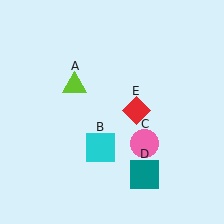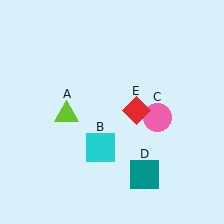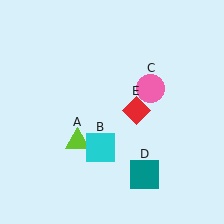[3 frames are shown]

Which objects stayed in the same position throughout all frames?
Cyan square (object B) and teal square (object D) and red diamond (object E) remained stationary.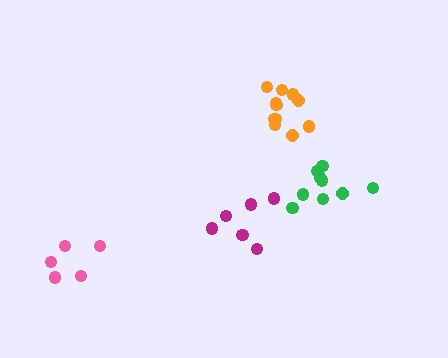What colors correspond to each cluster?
The clusters are colored: pink, orange, magenta, green.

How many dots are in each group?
Group 1: 5 dots, Group 2: 11 dots, Group 3: 6 dots, Group 4: 9 dots (31 total).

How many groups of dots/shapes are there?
There are 4 groups.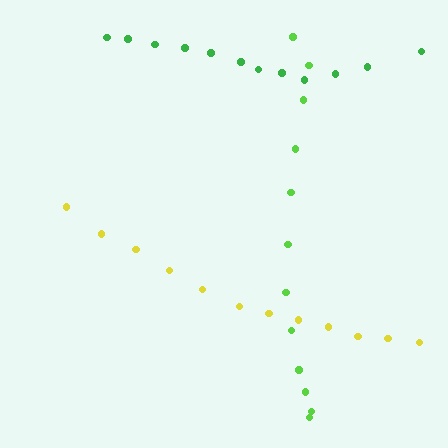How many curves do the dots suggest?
There are 3 distinct paths.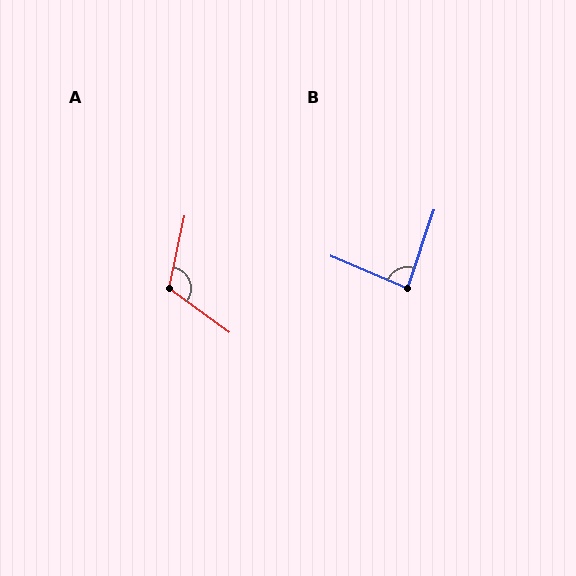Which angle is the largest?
A, at approximately 114 degrees.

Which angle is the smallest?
B, at approximately 86 degrees.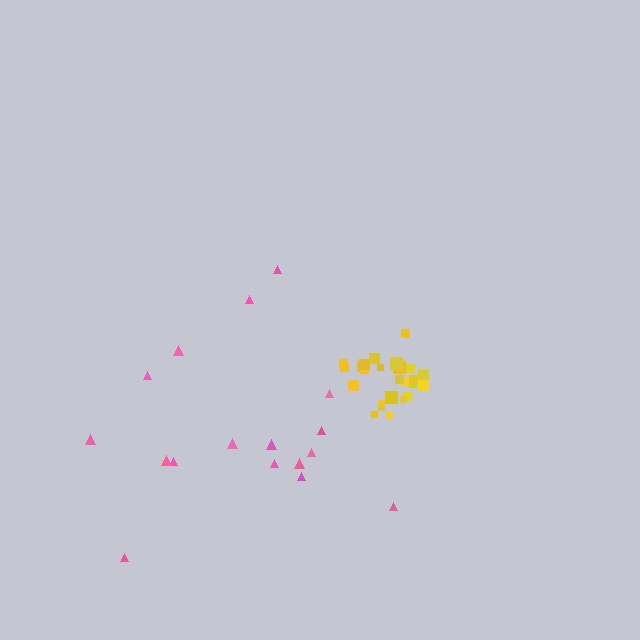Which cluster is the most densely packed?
Yellow.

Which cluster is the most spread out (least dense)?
Pink.